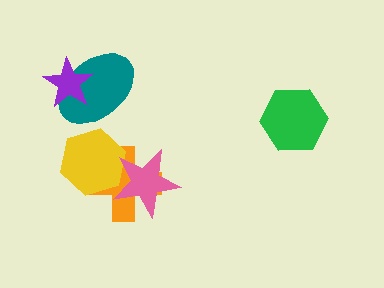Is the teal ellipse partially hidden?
Yes, it is partially covered by another shape.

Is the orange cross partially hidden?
Yes, it is partially covered by another shape.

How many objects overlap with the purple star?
1 object overlaps with the purple star.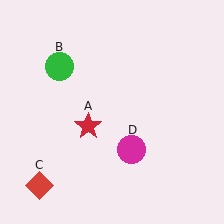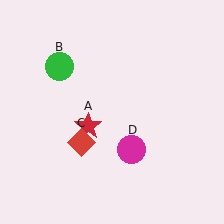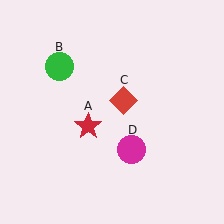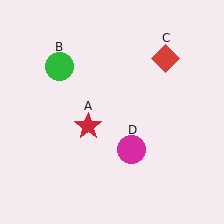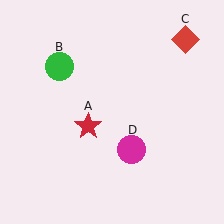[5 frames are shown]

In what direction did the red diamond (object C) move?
The red diamond (object C) moved up and to the right.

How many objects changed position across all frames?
1 object changed position: red diamond (object C).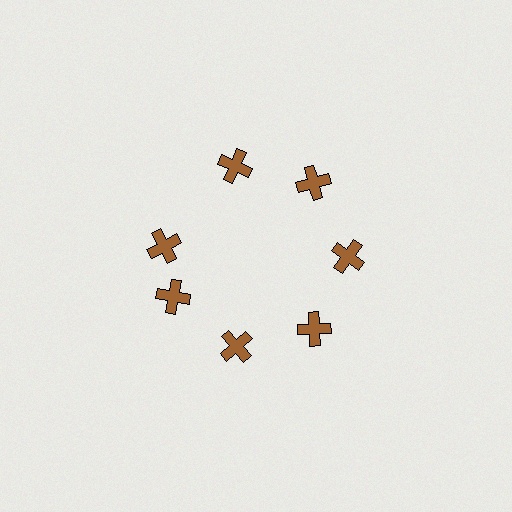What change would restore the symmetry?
The symmetry would be restored by rotating it back into even spacing with its neighbors so that all 7 crosses sit at equal angles and equal distance from the center.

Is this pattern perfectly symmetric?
No. The 7 brown crosses are arranged in a ring, but one element near the 10 o'clock position is rotated out of alignment along the ring, breaking the 7-fold rotational symmetry.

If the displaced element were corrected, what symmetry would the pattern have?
It would have 7-fold rotational symmetry — the pattern would map onto itself every 51 degrees.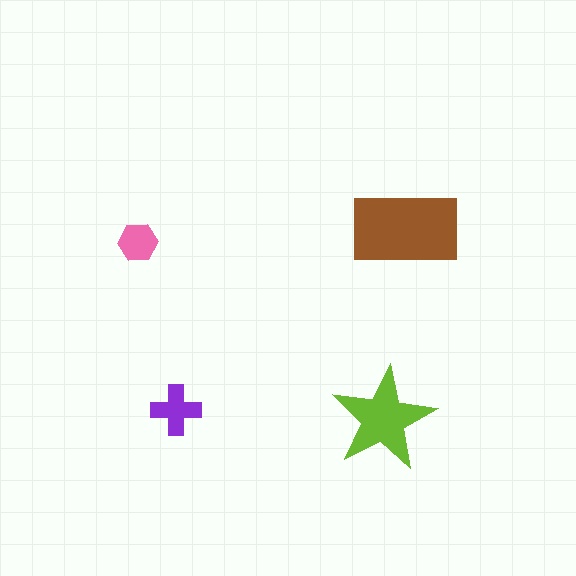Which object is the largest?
The brown rectangle.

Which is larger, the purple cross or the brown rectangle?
The brown rectangle.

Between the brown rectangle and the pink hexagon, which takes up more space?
The brown rectangle.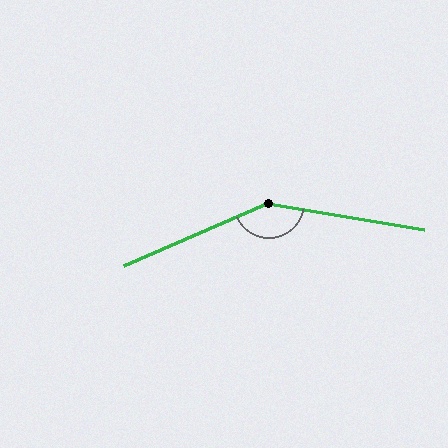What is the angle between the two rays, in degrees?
Approximately 147 degrees.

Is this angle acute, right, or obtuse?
It is obtuse.